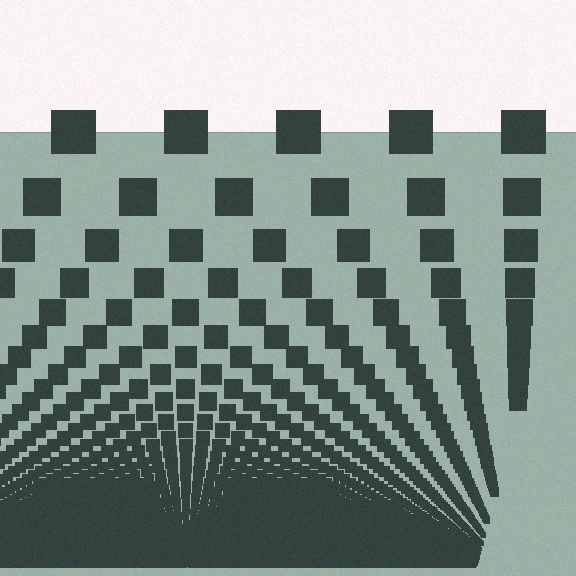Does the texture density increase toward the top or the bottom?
Density increases toward the bottom.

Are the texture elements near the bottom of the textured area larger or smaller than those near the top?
Smaller. The gradient is inverted — elements near the bottom are smaller and denser.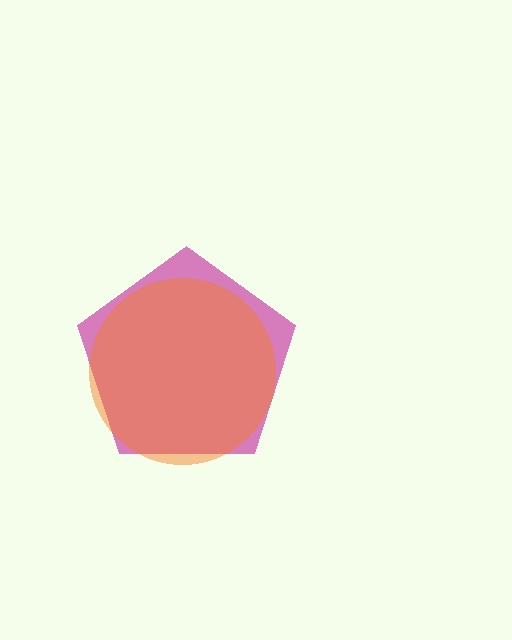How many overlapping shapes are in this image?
There are 2 overlapping shapes in the image.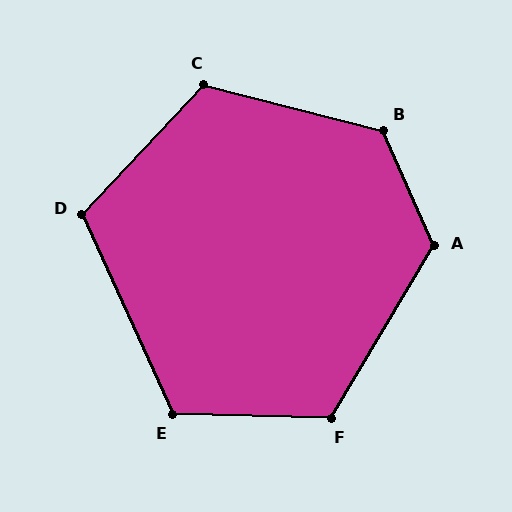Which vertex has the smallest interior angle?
D, at approximately 112 degrees.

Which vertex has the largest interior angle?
B, at approximately 128 degrees.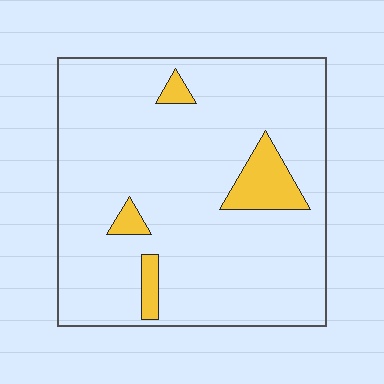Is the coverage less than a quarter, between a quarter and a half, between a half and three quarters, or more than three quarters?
Less than a quarter.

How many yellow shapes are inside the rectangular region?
4.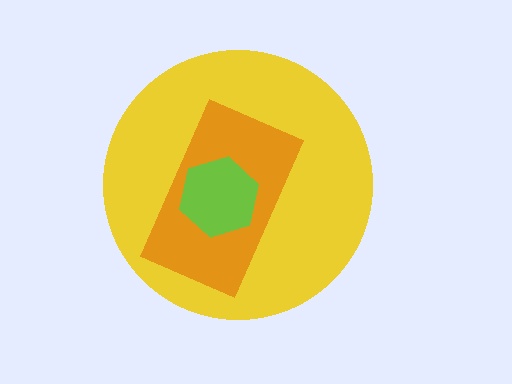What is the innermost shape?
The lime hexagon.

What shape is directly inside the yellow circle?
The orange rectangle.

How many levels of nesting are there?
3.